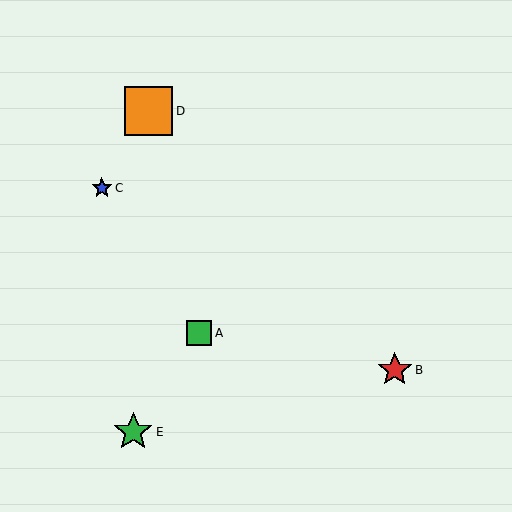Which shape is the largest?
The orange square (labeled D) is the largest.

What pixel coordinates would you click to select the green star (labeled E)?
Click at (133, 432) to select the green star E.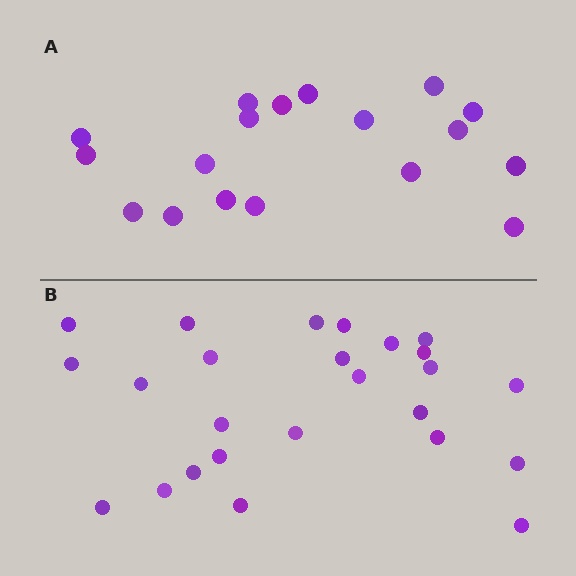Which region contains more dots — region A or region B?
Region B (the bottom region) has more dots.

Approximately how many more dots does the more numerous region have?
Region B has roughly 8 or so more dots than region A.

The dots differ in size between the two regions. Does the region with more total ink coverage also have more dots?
No. Region A has more total ink coverage because its dots are larger, but region B actually contains more individual dots. Total area can be misleading — the number of items is what matters here.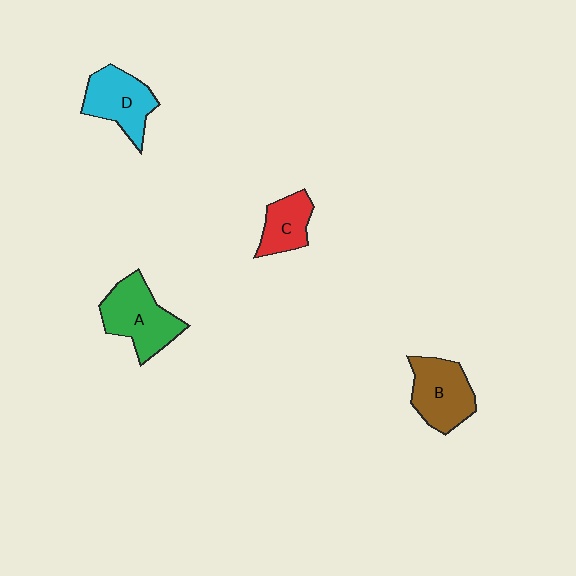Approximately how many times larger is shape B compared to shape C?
Approximately 1.5 times.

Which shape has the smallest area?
Shape C (red).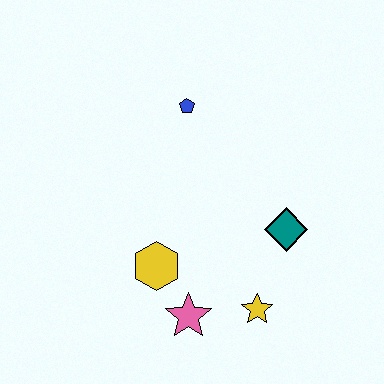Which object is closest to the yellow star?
The pink star is closest to the yellow star.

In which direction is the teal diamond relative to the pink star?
The teal diamond is to the right of the pink star.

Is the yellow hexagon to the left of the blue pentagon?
Yes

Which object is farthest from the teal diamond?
The blue pentagon is farthest from the teal diamond.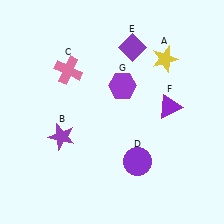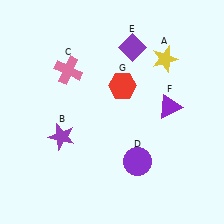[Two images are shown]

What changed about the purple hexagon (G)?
In Image 1, G is purple. In Image 2, it changed to red.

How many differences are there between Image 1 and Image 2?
There is 1 difference between the two images.